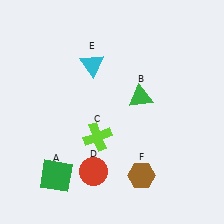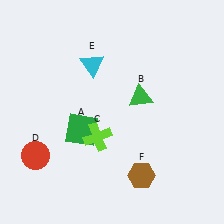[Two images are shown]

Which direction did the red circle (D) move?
The red circle (D) moved left.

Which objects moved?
The objects that moved are: the green square (A), the red circle (D).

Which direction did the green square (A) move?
The green square (A) moved up.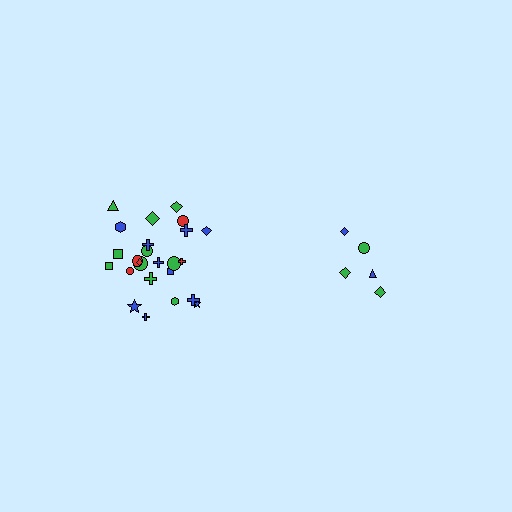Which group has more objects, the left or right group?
The left group.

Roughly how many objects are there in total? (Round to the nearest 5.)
Roughly 30 objects in total.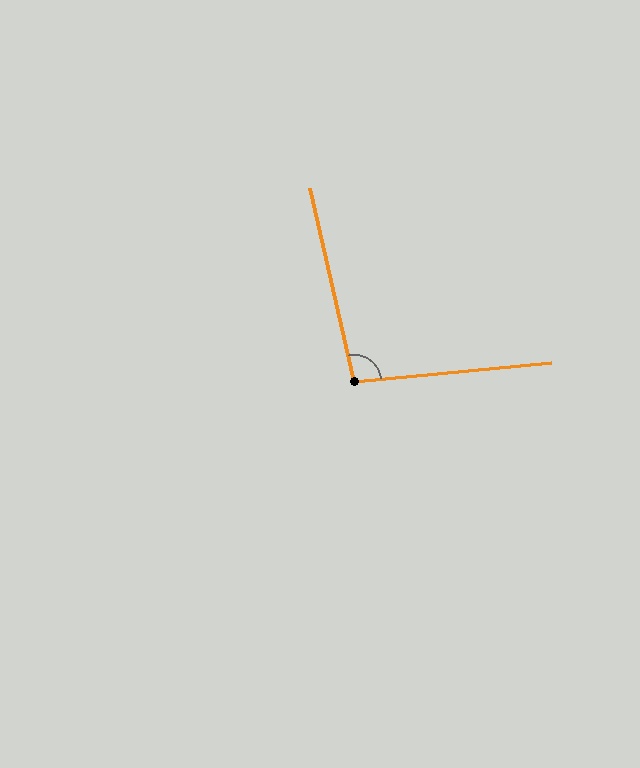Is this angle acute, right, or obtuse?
It is obtuse.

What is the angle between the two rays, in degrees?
Approximately 97 degrees.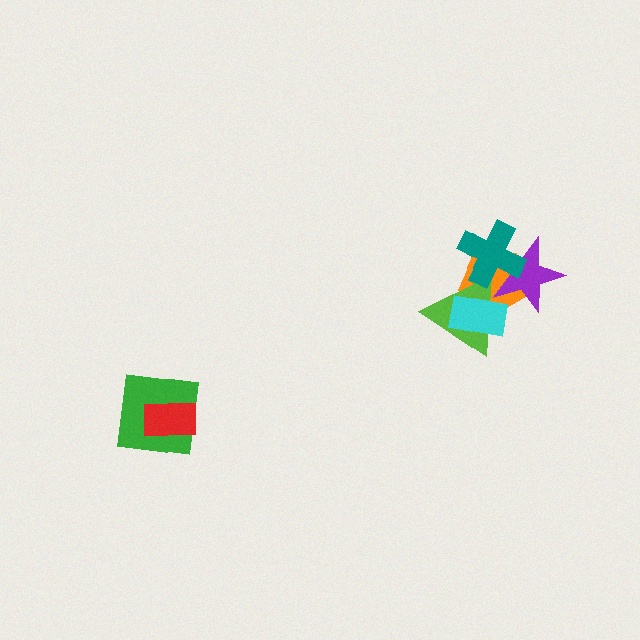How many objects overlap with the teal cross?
3 objects overlap with the teal cross.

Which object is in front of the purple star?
The teal cross is in front of the purple star.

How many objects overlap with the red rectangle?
1 object overlaps with the red rectangle.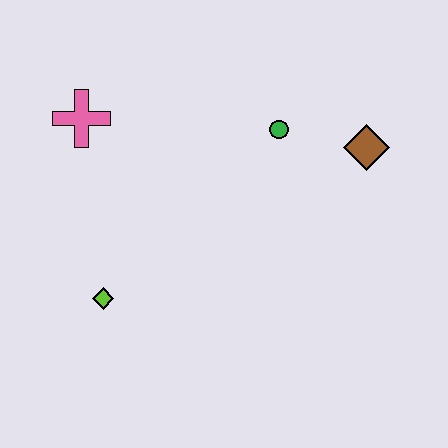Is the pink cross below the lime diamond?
No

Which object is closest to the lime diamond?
The pink cross is closest to the lime diamond.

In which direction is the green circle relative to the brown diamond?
The green circle is to the left of the brown diamond.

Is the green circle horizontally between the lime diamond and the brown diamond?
Yes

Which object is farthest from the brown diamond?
The lime diamond is farthest from the brown diamond.